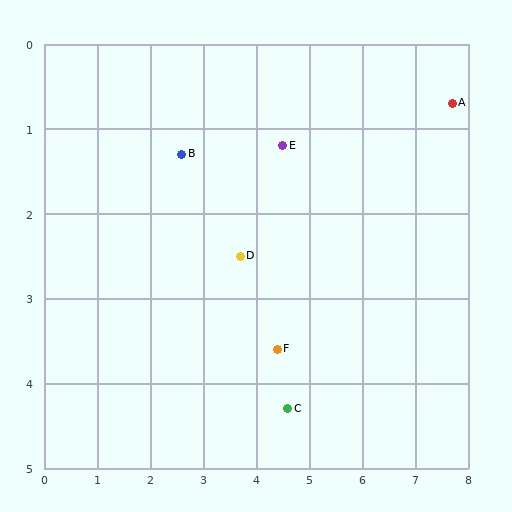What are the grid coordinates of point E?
Point E is at approximately (4.5, 1.2).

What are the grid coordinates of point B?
Point B is at approximately (2.6, 1.3).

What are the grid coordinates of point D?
Point D is at approximately (3.7, 2.5).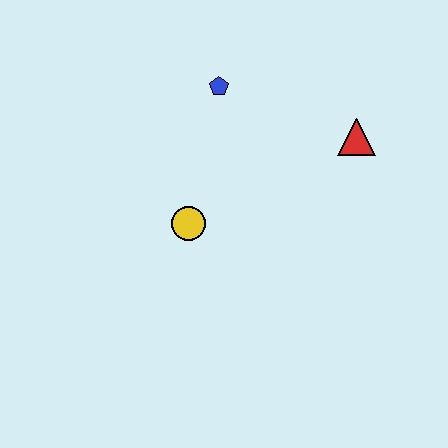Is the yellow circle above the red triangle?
No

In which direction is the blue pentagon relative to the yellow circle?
The blue pentagon is above the yellow circle.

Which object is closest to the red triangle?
The blue pentagon is closest to the red triangle.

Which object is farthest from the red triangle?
The yellow circle is farthest from the red triangle.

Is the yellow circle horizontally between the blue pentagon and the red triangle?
No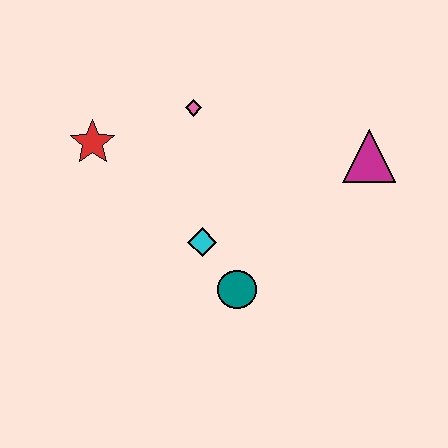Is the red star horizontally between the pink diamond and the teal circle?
No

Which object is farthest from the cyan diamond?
The magenta triangle is farthest from the cyan diamond.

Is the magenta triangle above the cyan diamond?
Yes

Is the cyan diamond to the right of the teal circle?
No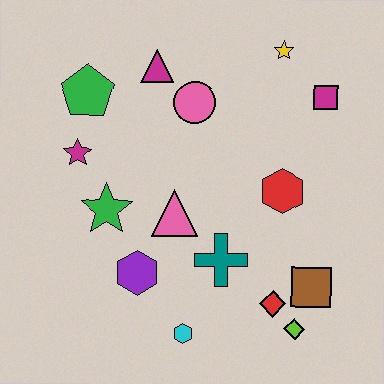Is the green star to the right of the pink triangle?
No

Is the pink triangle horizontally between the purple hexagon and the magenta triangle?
No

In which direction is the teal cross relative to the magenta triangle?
The teal cross is below the magenta triangle.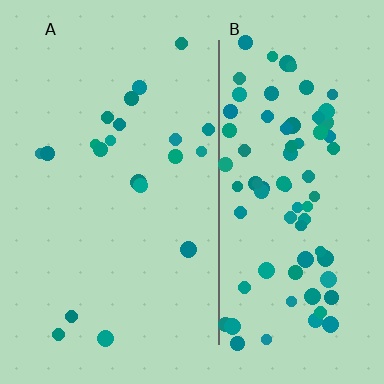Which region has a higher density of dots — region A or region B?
B (the right).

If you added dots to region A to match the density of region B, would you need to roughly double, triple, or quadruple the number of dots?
Approximately quadruple.